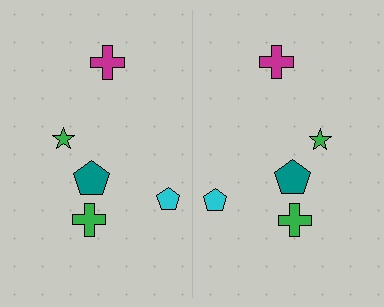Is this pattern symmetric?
Yes, this pattern has bilateral (reflection) symmetry.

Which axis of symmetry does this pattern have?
The pattern has a vertical axis of symmetry running through the center of the image.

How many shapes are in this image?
There are 10 shapes in this image.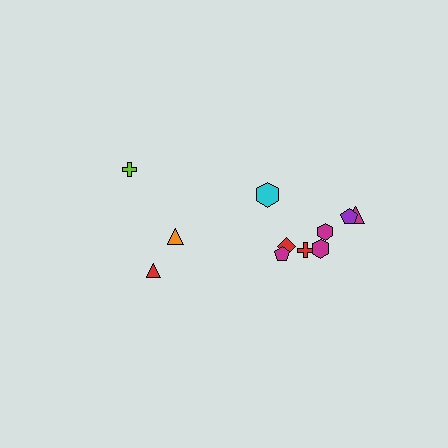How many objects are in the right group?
There are 8 objects.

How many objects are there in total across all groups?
There are 11 objects.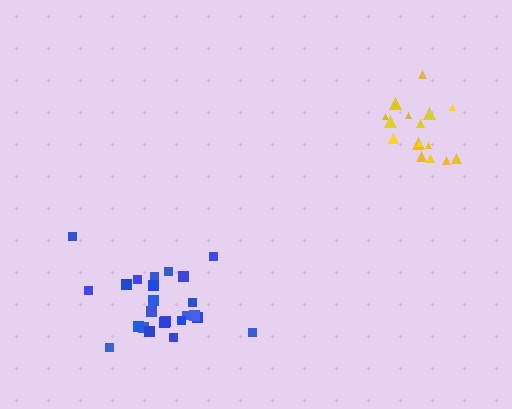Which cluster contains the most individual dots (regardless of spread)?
Blue (24).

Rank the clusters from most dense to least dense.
blue, yellow.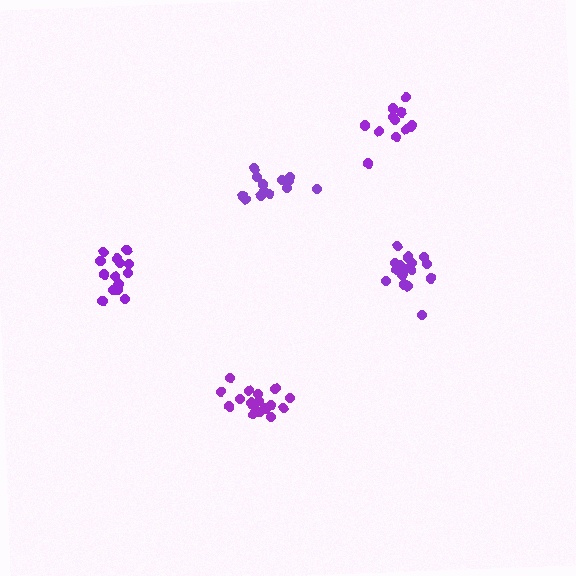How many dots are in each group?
Group 1: 16 dots, Group 2: 17 dots, Group 3: 14 dots, Group 4: 12 dots, Group 5: 14 dots (73 total).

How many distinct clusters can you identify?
There are 5 distinct clusters.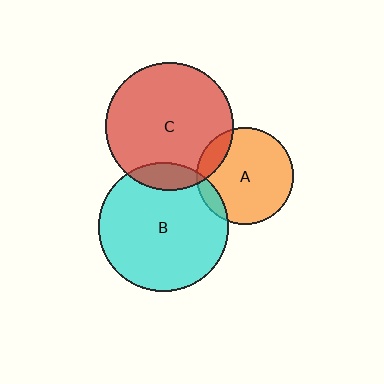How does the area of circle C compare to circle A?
Approximately 1.8 times.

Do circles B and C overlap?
Yes.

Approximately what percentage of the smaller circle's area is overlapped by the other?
Approximately 10%.